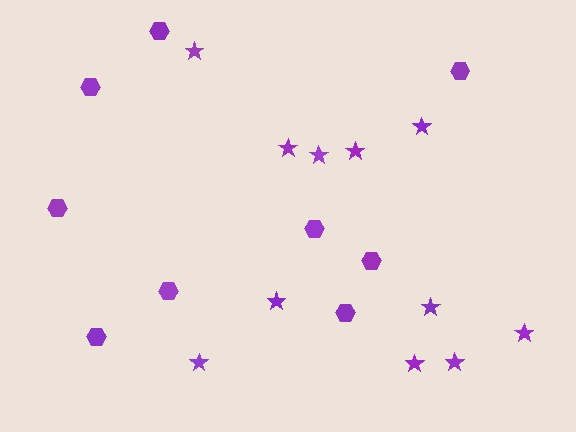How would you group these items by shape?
There are 2 groups: one group of hexagons (9) and one group of stars (11).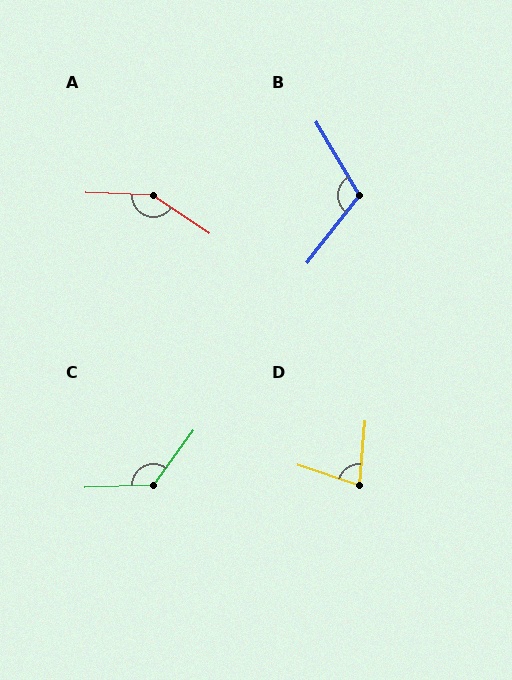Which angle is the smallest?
D, at approximately 76 degrees.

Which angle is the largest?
A, at approximately 148 degrees.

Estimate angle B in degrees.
Approximately 111 degrees.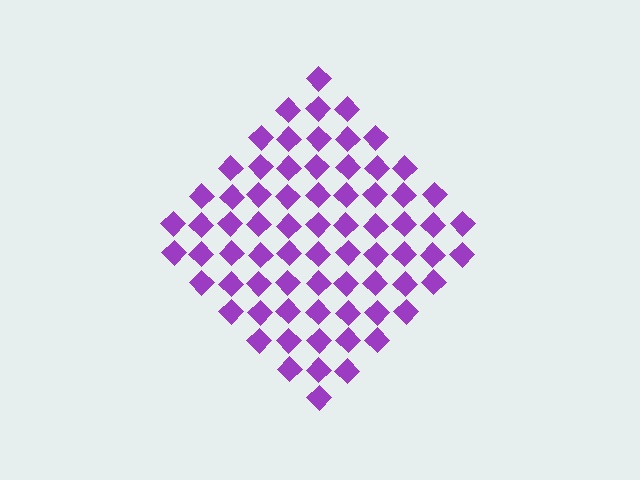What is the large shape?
The large shape is a diamond.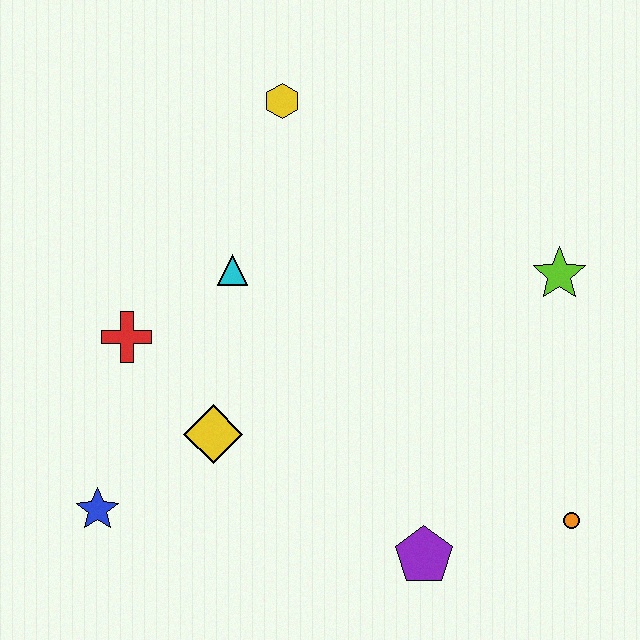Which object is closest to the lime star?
The orange circle is closest to the lime star.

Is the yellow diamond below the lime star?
Yes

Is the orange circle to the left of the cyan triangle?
No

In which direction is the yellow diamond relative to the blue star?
The yellow diamond is to the right of the blue star.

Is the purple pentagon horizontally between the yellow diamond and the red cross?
No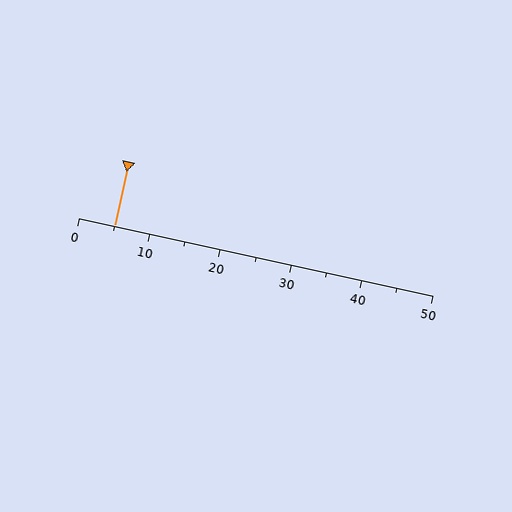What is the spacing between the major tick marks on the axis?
The major ticks are spaced 10 apart.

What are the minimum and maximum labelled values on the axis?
The axis runs from 0 to 50.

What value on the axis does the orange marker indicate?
The marker indicates approximately 5.